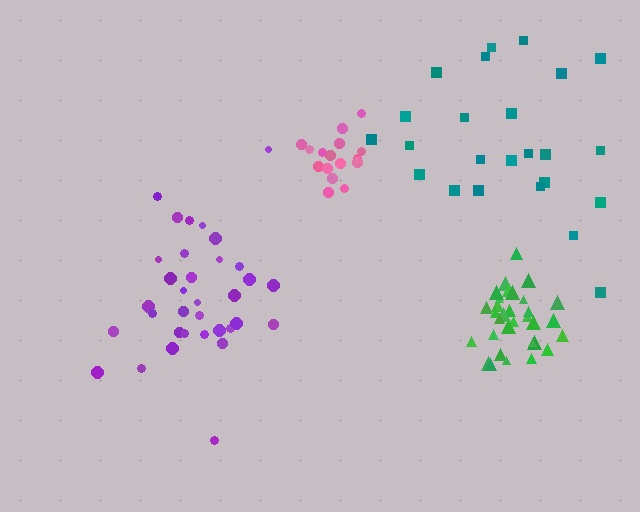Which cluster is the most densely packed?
Green.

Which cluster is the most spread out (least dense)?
Teal.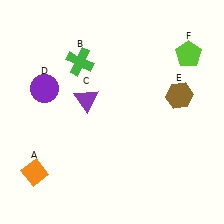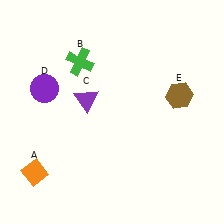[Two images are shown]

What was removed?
The lime pentagon (F) was removed in Image 2.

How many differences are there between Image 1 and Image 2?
There is 1 difference between the two images.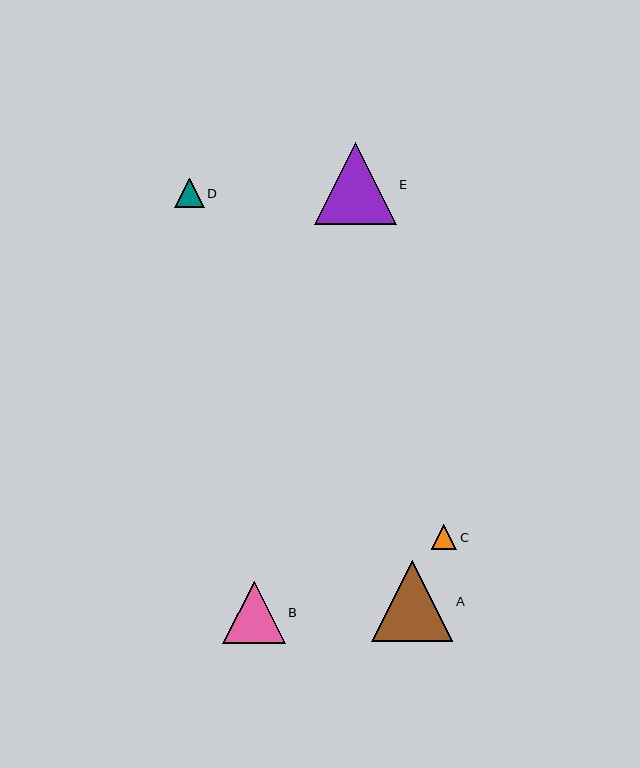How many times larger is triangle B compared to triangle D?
Triangle B is approximately 2.1 times the size of triangle D.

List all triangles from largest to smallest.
From largest to smallest: E, A, B, D, C.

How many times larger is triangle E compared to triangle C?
Triangle E is approximately 3.2 times the size of triangle C.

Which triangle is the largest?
Triangle E is the largest with a size of approximately 81 pixels.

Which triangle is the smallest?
Triangle C is the smallest with a size of approximately 26 pixels.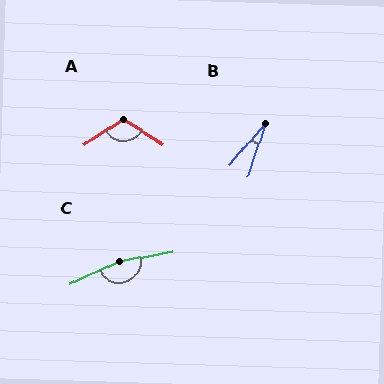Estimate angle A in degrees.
Approximately 115 degrees.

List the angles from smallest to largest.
B (21°), A (115°), C (164°).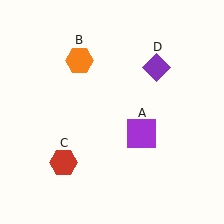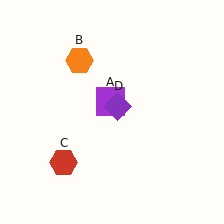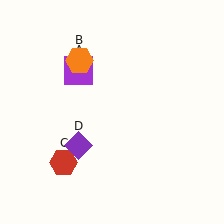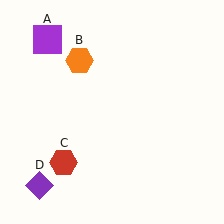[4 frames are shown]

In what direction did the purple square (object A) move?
The purple square (object A) moved up and to the left.